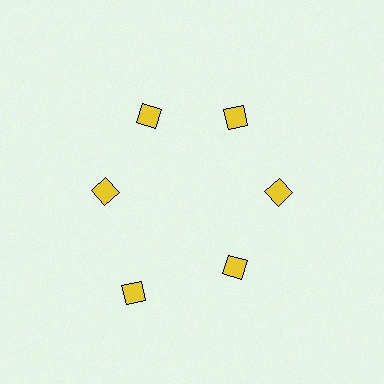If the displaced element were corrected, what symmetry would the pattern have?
It would have 6-fold rotational symmetry — the pattern would map onto itself every 60 degrees.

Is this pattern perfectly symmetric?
No. The 6 yellow diamonds are arranged in a ring, but one element near the 7 o'clock position is pushed outward from the center, breaking the 6-fold rotational symmetry.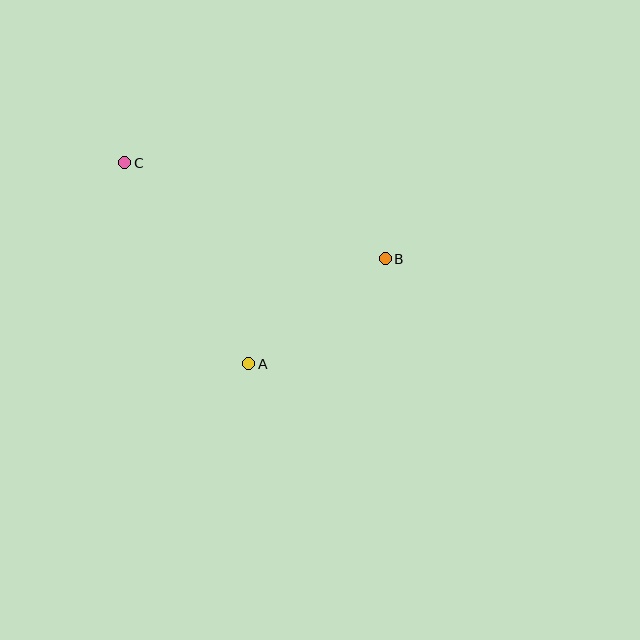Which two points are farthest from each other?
Points B and C are farthest from each other.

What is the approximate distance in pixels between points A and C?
The distance between A and C is approximately 237 pixels.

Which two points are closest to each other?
Points A and B are closest to each other.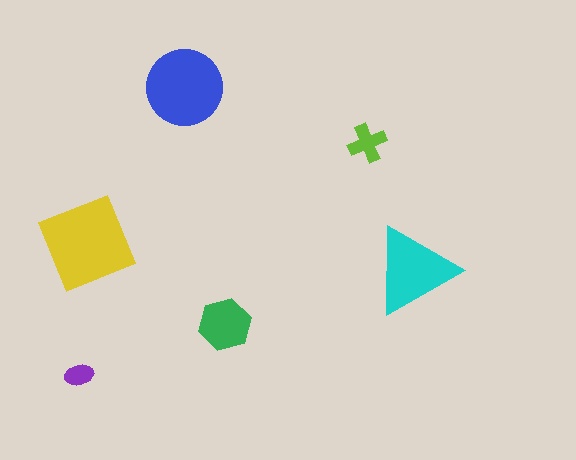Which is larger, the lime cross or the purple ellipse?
The lime cross.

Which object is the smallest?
The purple ellipse.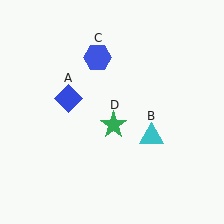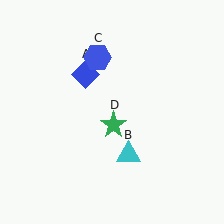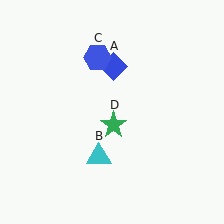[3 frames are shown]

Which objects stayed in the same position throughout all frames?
Blue hexagon (object C) and green star (object D) remained stationary.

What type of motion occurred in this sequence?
The blue diamond (object A), cyan triangle (object B) rotated clockwise around the center of the scene.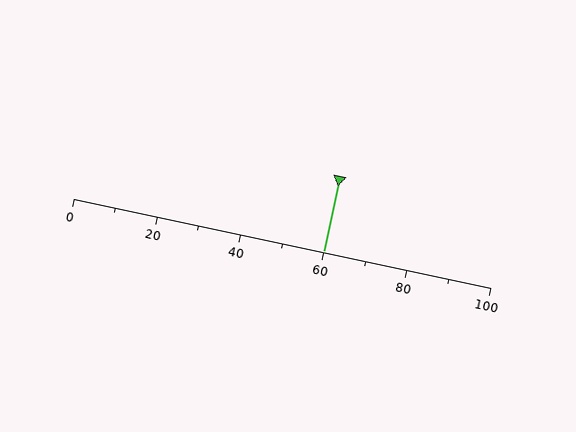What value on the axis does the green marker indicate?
The marker indicates approximately 60.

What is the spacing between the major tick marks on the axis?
The major ticks are spaced 20 apart.